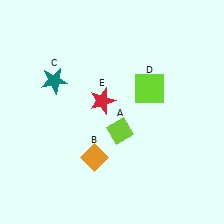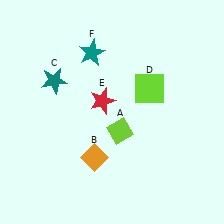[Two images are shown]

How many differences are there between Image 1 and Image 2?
There is 1 difference between the two images.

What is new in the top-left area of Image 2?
A teal star (F) was added in the top-left area of Image 2.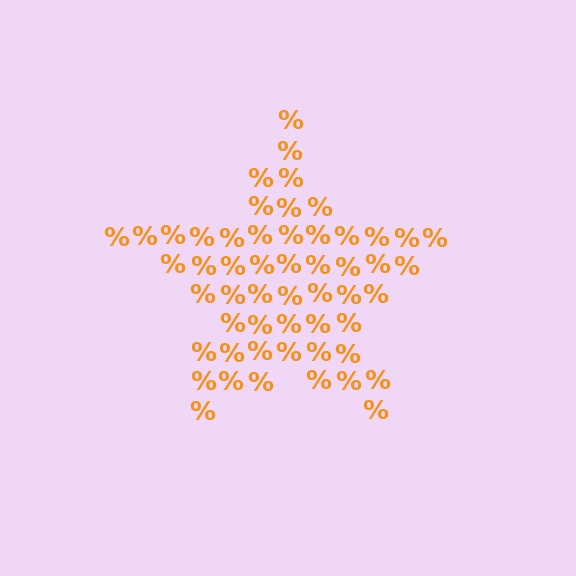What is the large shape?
The large shape is a star.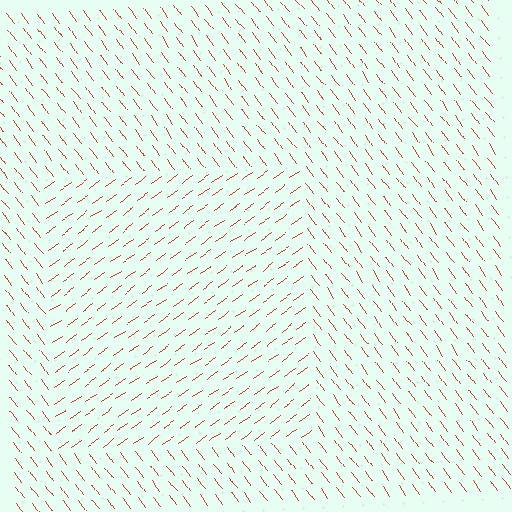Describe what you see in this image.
The image is filled with small red line segments. A rectangle region in the image has lines oriented differently from the surrounding lines, creating a visible texture boundary.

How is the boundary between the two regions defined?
The boundary is defined purely by a change in line orientation (approximately 89 degrees difference). All lines are the same color and thickness.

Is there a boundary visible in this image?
Yes, there is a texture boundary formed by a change in line orientation.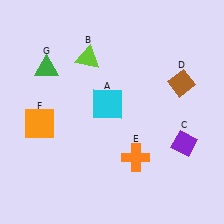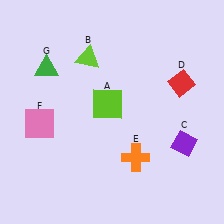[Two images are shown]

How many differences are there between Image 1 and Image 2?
There are 3 differences between the two images.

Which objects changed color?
A changed from cyan to lime. D changed from brown to red. F changed from orange to pink.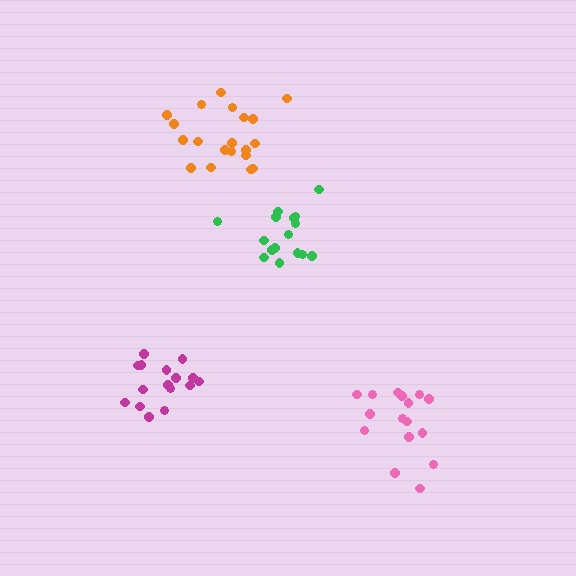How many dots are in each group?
Group 1: 16 dots, Group 2: 16 dots, Group 3: 20 dots, Group 4: 16 dots (68 total).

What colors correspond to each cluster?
The clusters are colored: green, pink, orange, magenta.